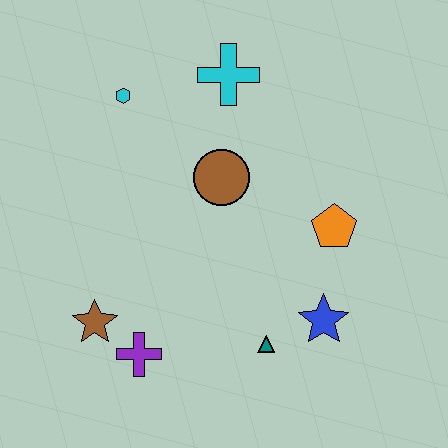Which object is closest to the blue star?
The teal triangle is closest to the blue star.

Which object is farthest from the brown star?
The cyan cross is farthest from the brown star.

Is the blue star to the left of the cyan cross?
No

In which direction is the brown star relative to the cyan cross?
The brown star is below the cyan cross.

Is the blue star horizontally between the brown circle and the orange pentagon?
Yes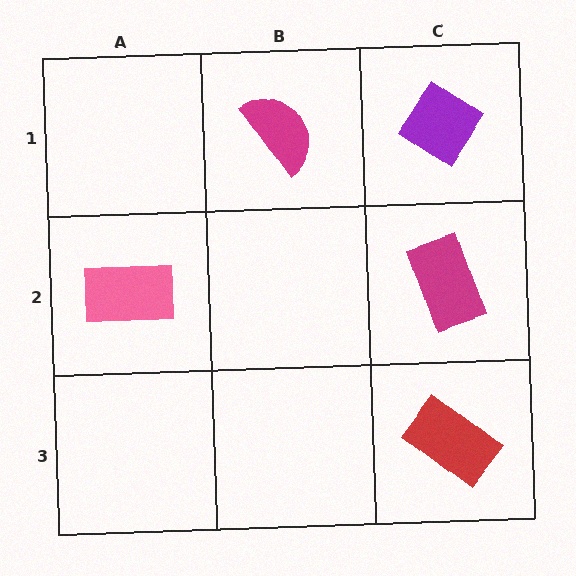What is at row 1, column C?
A purple diamond.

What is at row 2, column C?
A magenta rectangle.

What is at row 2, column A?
A pink rectangle.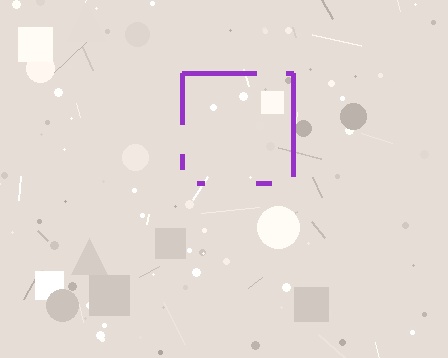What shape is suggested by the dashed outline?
The dashed outline suggests a square.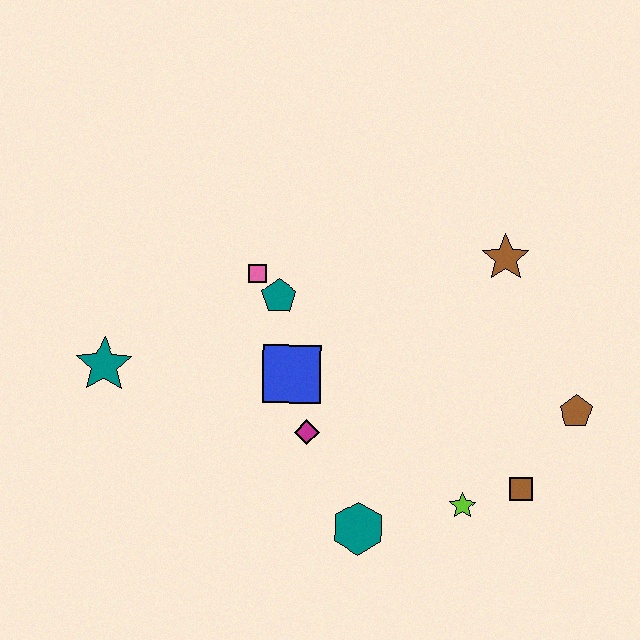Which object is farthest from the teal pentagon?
The brown pentagon is farthest from the teal pentagon.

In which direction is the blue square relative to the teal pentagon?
The blue square is below the teal pentagon.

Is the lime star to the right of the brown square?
No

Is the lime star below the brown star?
Yes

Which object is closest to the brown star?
The brown pentagon is closest to the brown star.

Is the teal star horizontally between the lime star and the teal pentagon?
No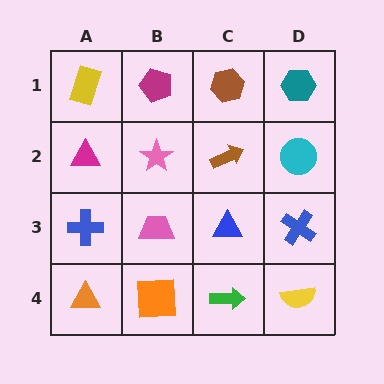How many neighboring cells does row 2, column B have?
4.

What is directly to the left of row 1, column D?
A brown hexagon.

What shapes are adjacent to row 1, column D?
A cyan circle (row 2, column D), a brown hexagon (row 1, column C).